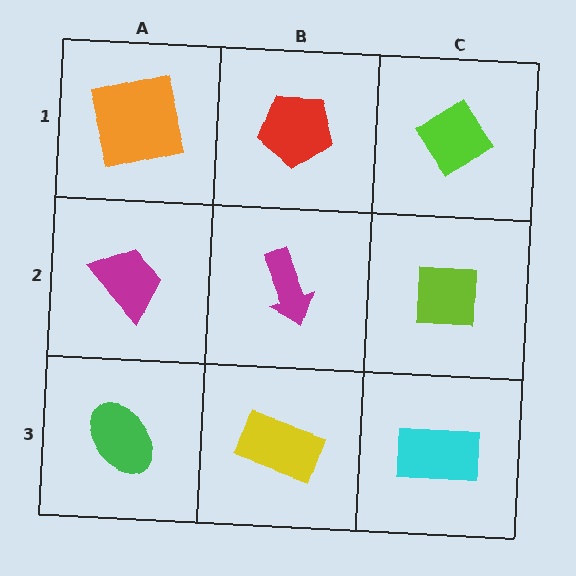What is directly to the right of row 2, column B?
A lime square.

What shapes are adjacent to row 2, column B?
A red pentagon (row 1, column B), a yellow rectangle (row 3, column B), a magenta trapezoid (row 2, column A), a lime square (row 2, column C).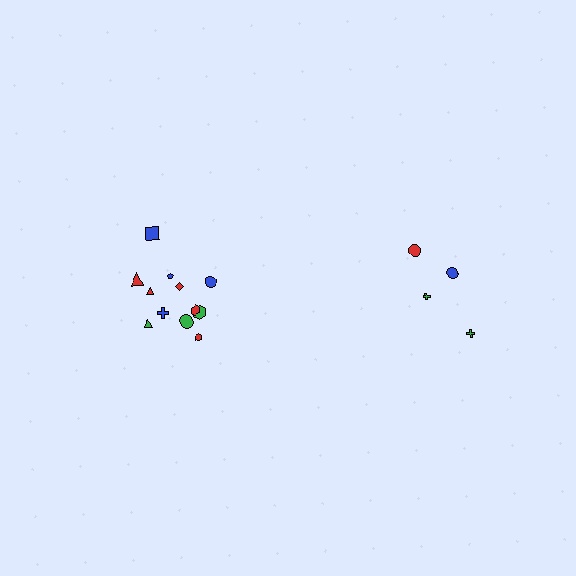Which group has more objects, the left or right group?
The left group.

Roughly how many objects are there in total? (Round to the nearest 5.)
Roughly 15 objects in total.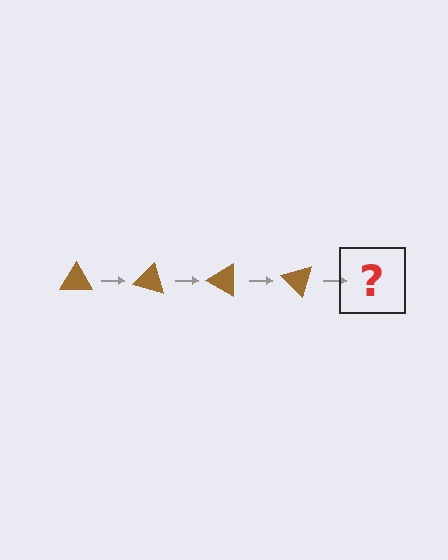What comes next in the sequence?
The next element should be a brown triangle rotated 60 degrees.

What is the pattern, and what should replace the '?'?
The pattern is that the triangle rotates 15 degrees each step. The '?' should be a brown triangle rotated 60 degrees.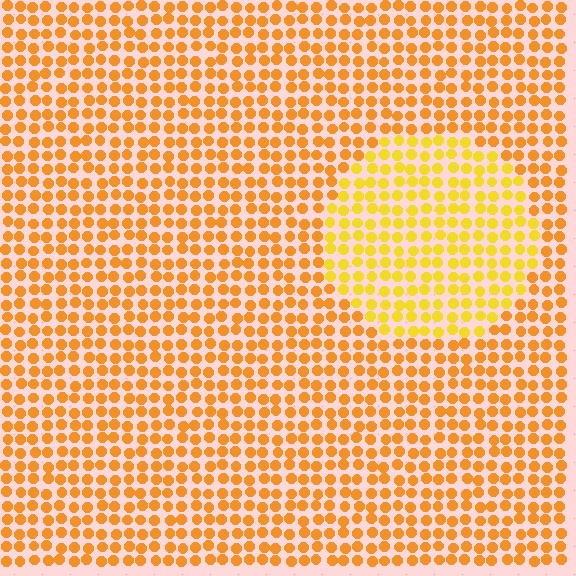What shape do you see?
I see a circle.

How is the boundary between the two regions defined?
The boundary is defined purely by a slight shift in hue (about 22 degrees). Spacing, size, and orientation are identical on both sides.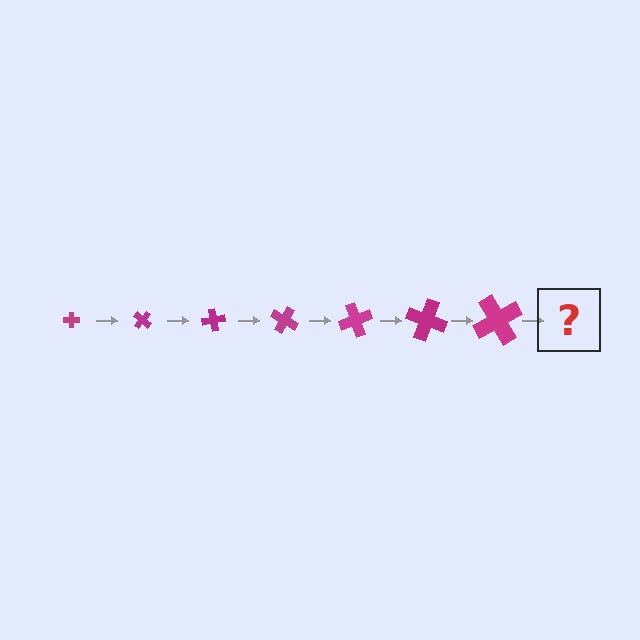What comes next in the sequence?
The next element should be a cross, larger than the previous one and rotated 280 degrees from the start.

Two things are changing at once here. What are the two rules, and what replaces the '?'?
The two rules are that the cross grows larger each step and it rotates 40 degrees each step. The '?' should be a cross, larger than the previous one and rotated 280 degrees from the start.